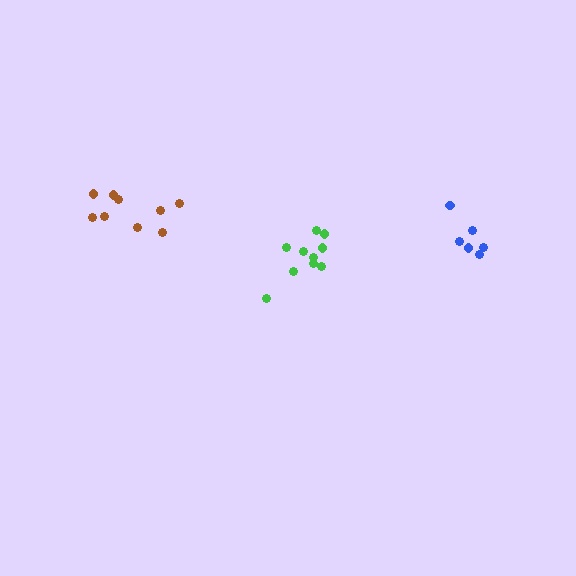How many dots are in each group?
Group 1: 6 dots, Group 2: 10 dots, Group 3: 9 dots (25 total).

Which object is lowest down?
The green cluster is bottommost.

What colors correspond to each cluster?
The clusters are colored: blue, green, brown.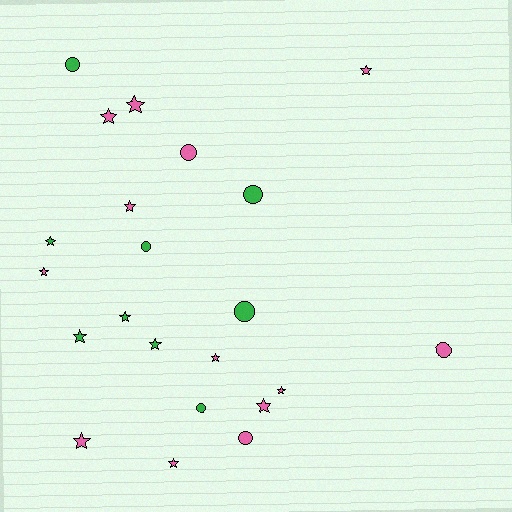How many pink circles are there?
There are 3 pink circles.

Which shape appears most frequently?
Star, with 14 objects.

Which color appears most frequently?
Pink, with 13 objects.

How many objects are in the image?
There are 22 objects.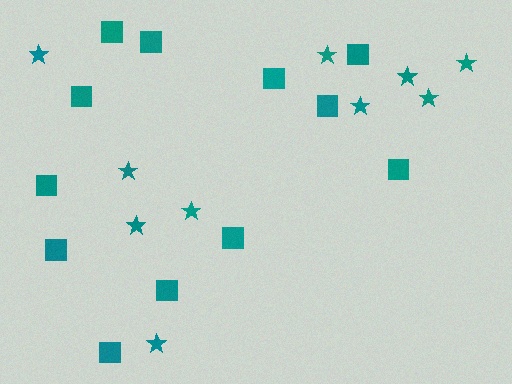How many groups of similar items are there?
There are 2 groups: one group of squares (12) and one group of stars (10).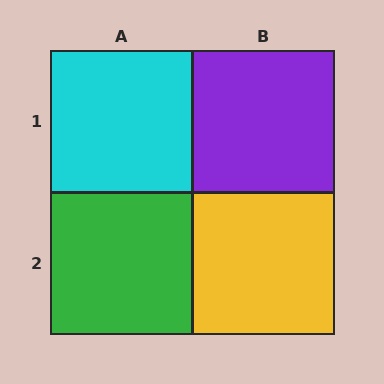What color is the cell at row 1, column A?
Cyan.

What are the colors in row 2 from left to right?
Green, yellow.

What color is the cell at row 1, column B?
Purple.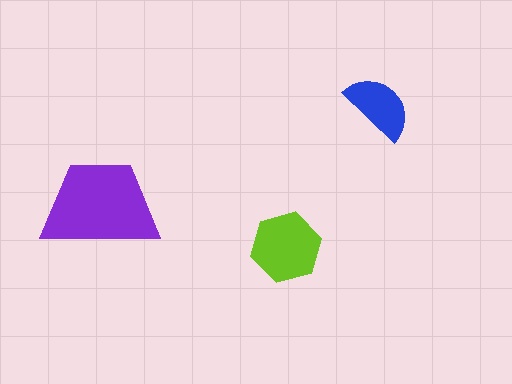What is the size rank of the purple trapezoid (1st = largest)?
1st.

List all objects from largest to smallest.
The purple trapezoid, the lime hexagon, the blue semicircle.